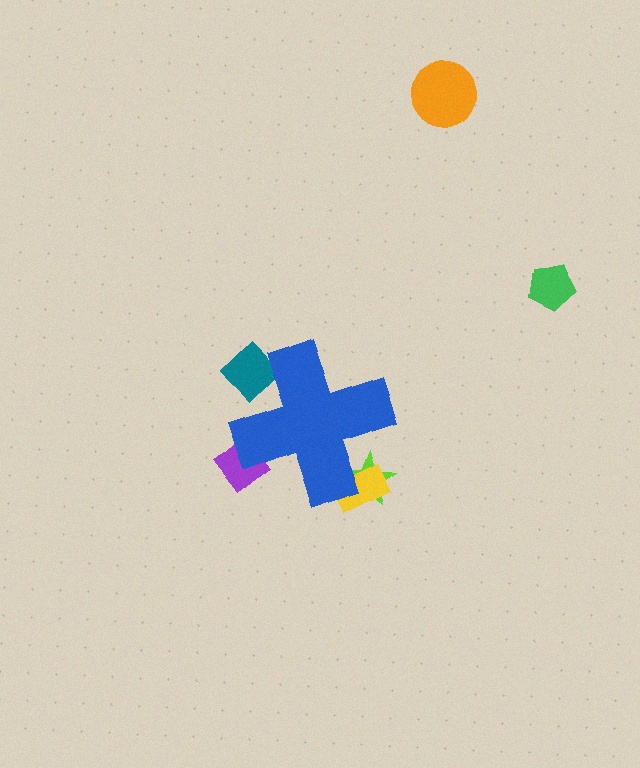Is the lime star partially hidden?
Yes, the lime star is partially hidden behind the blue cross.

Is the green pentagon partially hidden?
No, the green pentagon is fully visible.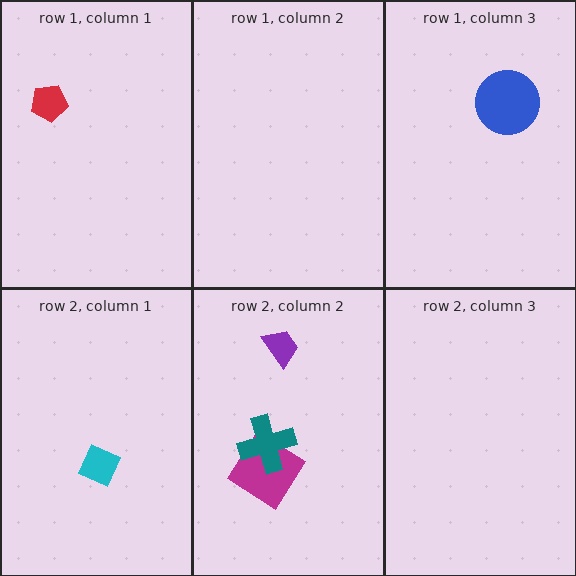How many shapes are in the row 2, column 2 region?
3.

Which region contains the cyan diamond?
The row 2, column 1 region.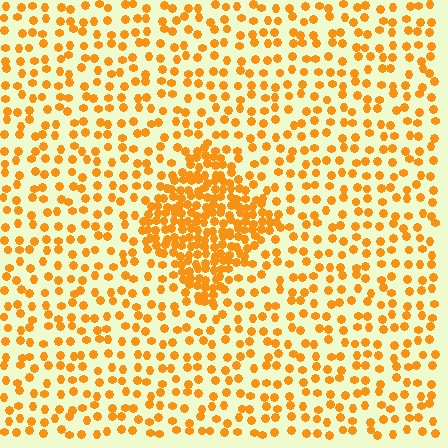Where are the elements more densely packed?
The elements are more densely packed inside the diamond boundary.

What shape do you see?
I see a diamond.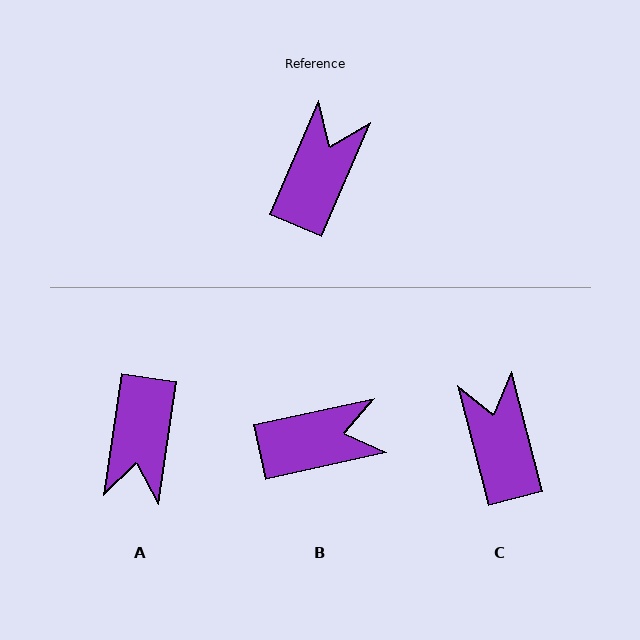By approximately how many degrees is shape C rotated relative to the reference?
Approximately 38 degrees counter-clockwise.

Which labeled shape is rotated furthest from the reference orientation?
A, about 165 degrees away.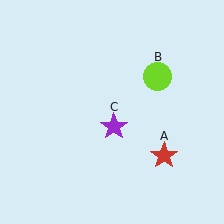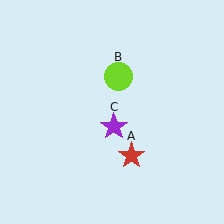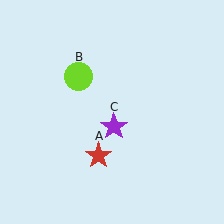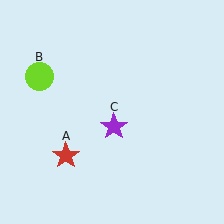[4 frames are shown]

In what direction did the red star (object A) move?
The red star (object A) moved left.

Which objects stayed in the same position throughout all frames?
Purple star (object C) remained stationary.